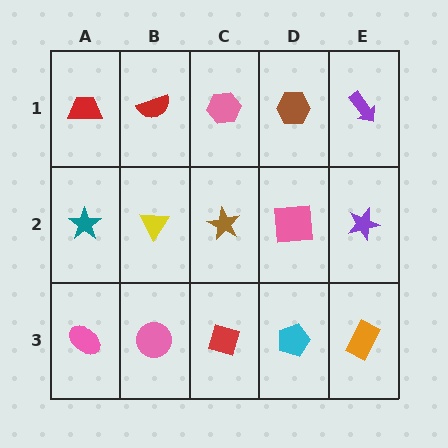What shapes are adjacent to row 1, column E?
A purple star (row 2, column E), a brown hexagon (row 1, column D).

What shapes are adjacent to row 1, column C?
A brown star (row 2, column C), a red semicircle (row 1, column B), a brown hexagon (row 1, column D).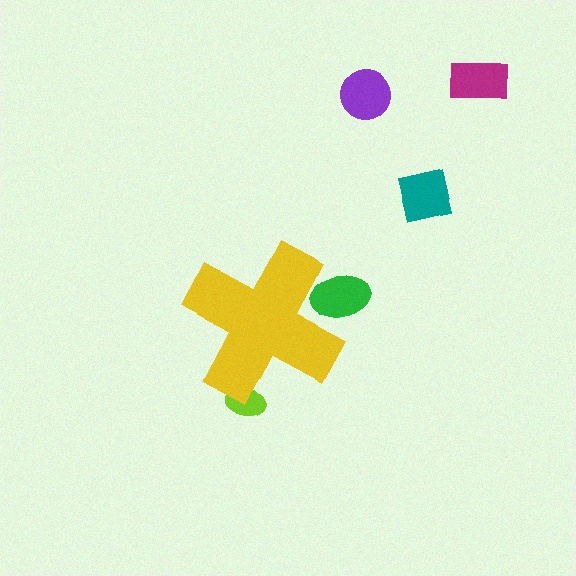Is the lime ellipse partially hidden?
Yes, the lime ellipse is partially hidden behind the yellow cross.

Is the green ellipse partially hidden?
Yes, the green ellipse is partially hidden behind the yellow cross.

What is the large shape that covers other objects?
A yellow cross.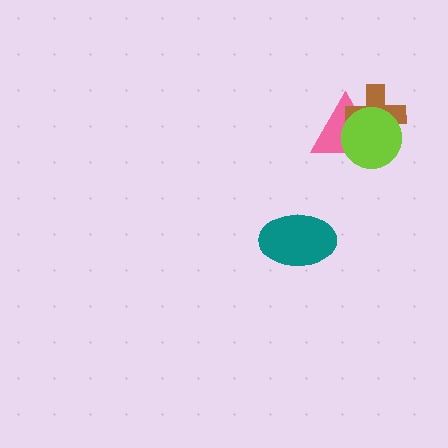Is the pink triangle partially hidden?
Yes, it is partially covered by another shape.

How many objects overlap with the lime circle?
2 objects overlap with the lime circle.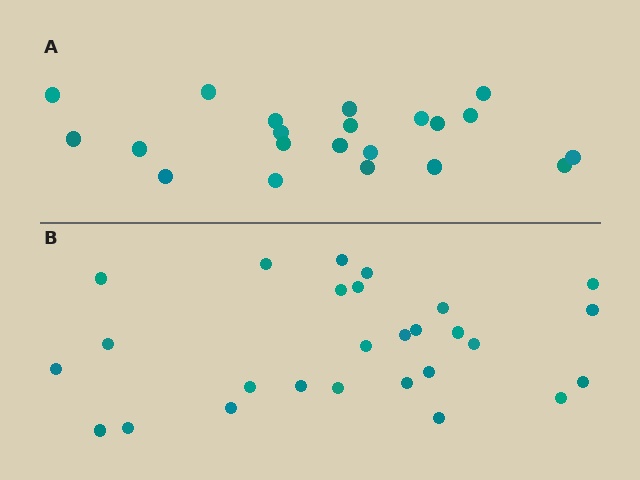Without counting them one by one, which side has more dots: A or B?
Region B (the bottom region) has more dots.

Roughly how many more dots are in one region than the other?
Region B has about 6 more dots than region A.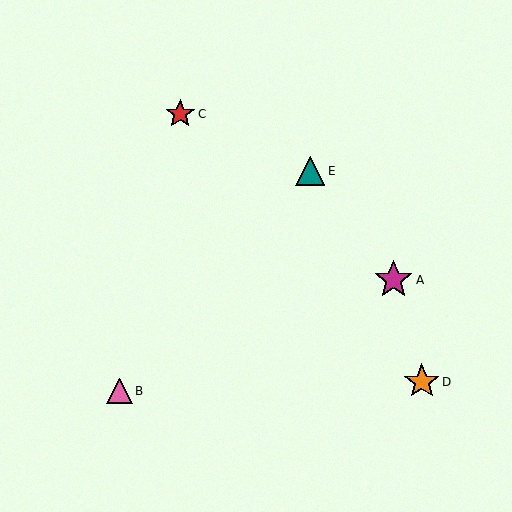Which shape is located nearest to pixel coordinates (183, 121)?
The red star (labeled C) at (180, 114) is nearest to that location.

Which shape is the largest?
The magenta star (labeled A) is the largest.